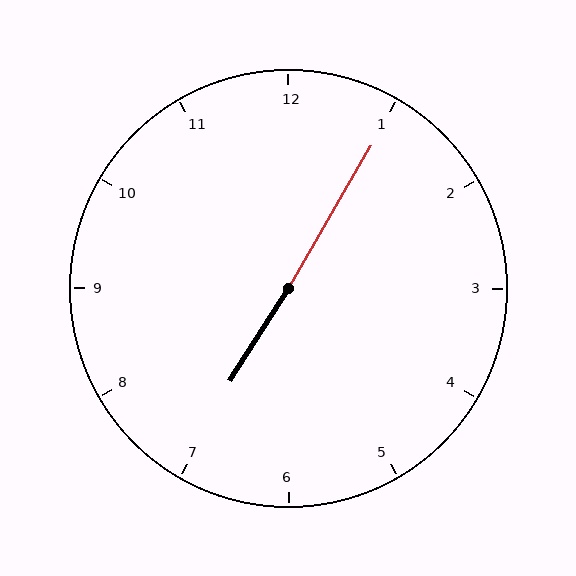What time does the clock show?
7:05.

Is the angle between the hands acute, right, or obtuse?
It is obtuse.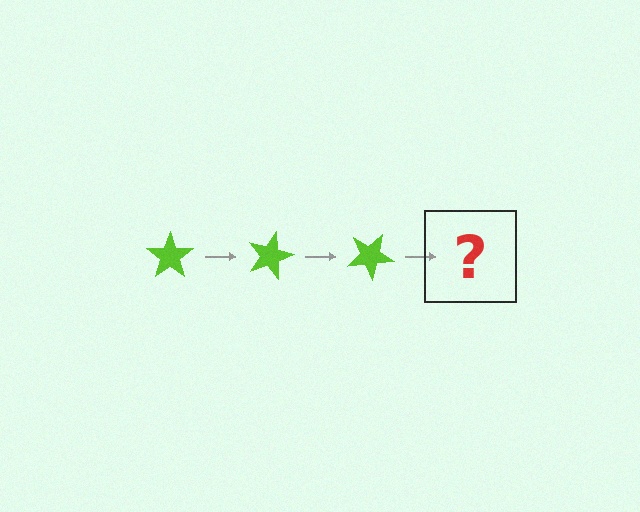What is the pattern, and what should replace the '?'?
The pattern is that the star rotates 15 degrees each step. The '?' should be a lime star rotated 45 degrees.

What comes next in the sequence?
The next element should be a lime star rotated 45 degrees.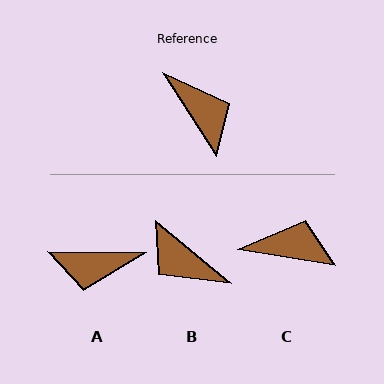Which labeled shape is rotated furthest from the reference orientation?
B, about 163 degrees away.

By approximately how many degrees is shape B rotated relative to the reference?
Approximately 163 degrees clockwise.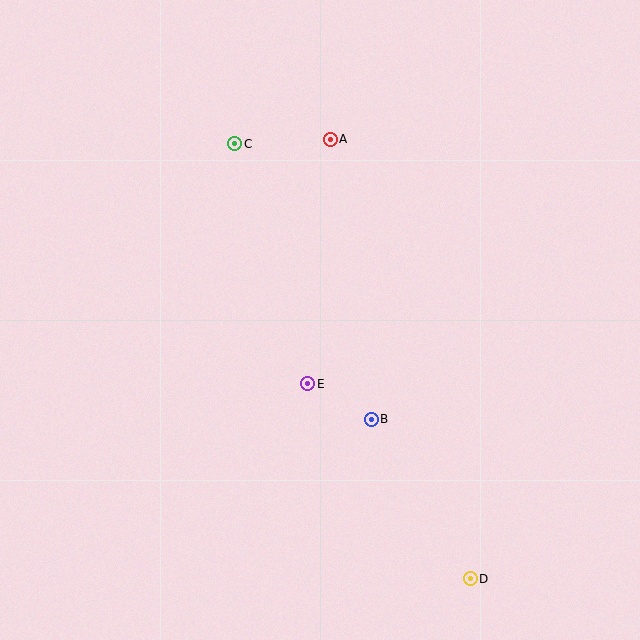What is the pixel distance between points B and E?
The distance between B and E is 73 pixels.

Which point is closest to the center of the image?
Point E at (308, 384) is closest to the center.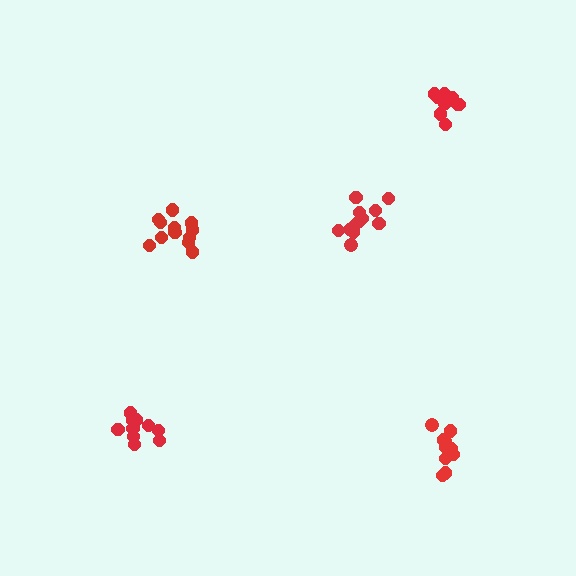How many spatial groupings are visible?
There are 5 spatial groupings.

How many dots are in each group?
Group 1: 10 dots, Group 2: 12 dots, Group 3: 13 dots, Group 4: 10 dots, Group 5: 10 dots (55 total).